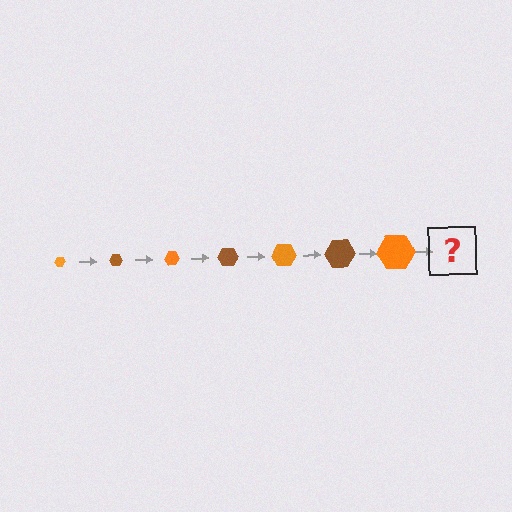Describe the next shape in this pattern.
It should be a brown hexagon, larger than the previous one.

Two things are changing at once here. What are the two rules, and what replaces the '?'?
The two rules are that the hexagon grows larger each step and the color cycles through orange and brown. The '?' should be a brown hexagon, larger than the previous one.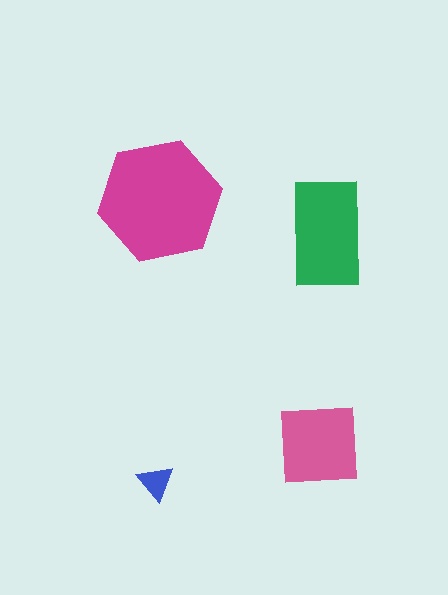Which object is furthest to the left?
The blue triangle is leftmost.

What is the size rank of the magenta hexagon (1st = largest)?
1st.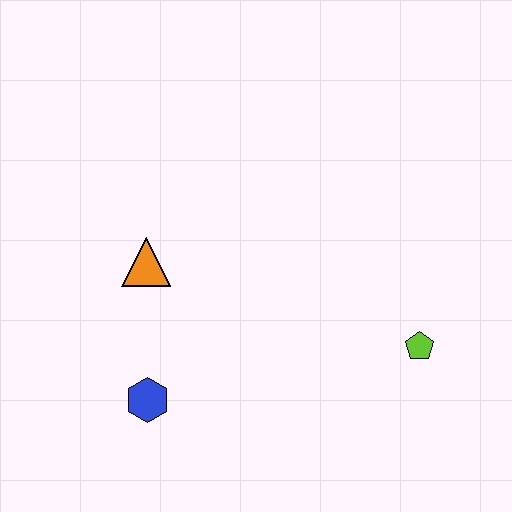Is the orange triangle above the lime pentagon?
Yes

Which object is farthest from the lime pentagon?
The orange triangle is farthest from the lime pentagon.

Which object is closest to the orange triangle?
The blue hexagon is closest to the orange triangle.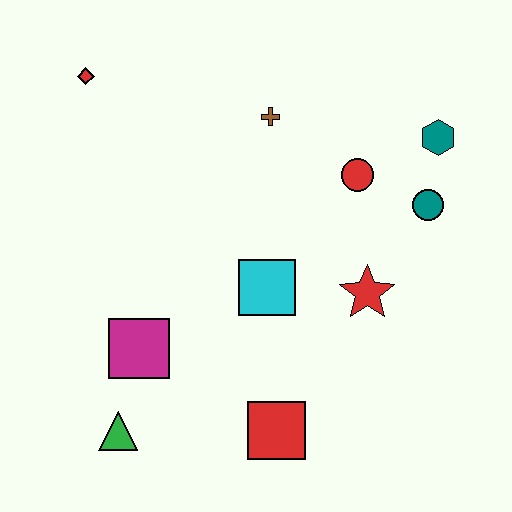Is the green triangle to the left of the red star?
Yes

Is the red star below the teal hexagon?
Yes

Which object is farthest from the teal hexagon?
The green triangle is farthest from the teal hexagon.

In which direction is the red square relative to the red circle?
The red square is below the red circle.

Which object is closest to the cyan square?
The red star is closest to the cyan square.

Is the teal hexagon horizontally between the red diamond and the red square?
No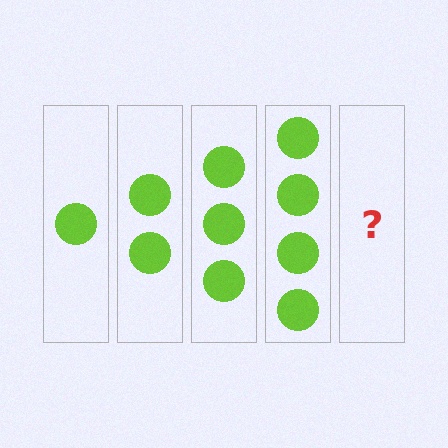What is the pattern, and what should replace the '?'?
The pattern is that each step adds one more circle. The '?' should be 5 circles.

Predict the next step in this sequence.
The next step is 5 circles.